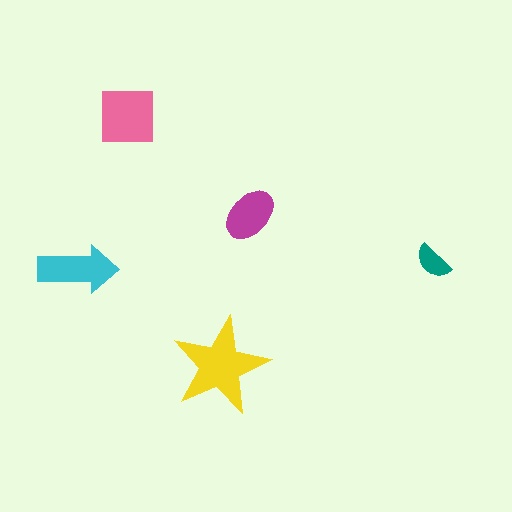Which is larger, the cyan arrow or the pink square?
The pink square.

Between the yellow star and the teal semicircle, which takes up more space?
The yellow star.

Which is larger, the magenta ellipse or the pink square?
The pink square.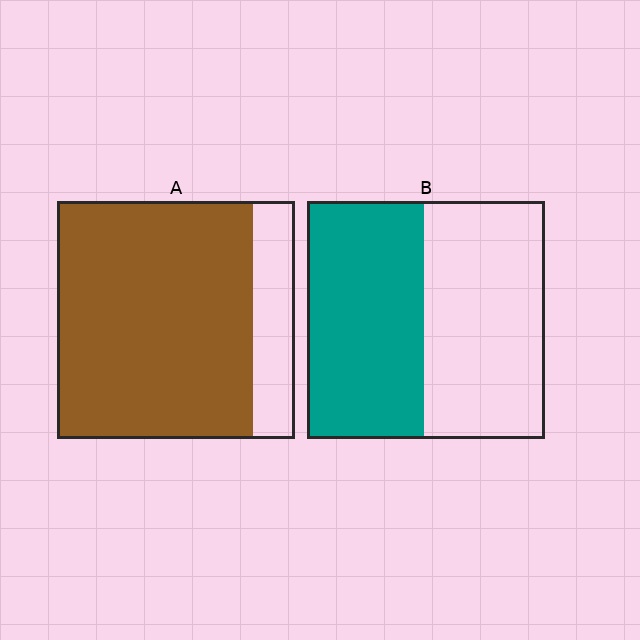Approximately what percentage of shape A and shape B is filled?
A is approximately 80% and B is approximately 50%.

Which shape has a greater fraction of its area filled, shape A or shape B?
Shape A.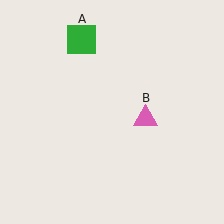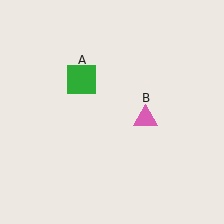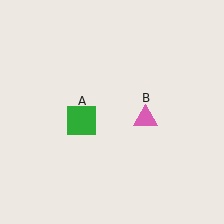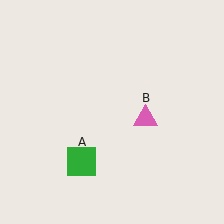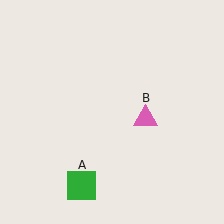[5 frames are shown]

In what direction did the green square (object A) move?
The green square (object A) moved down.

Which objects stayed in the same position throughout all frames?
Pink triangle (object B) remained stationary.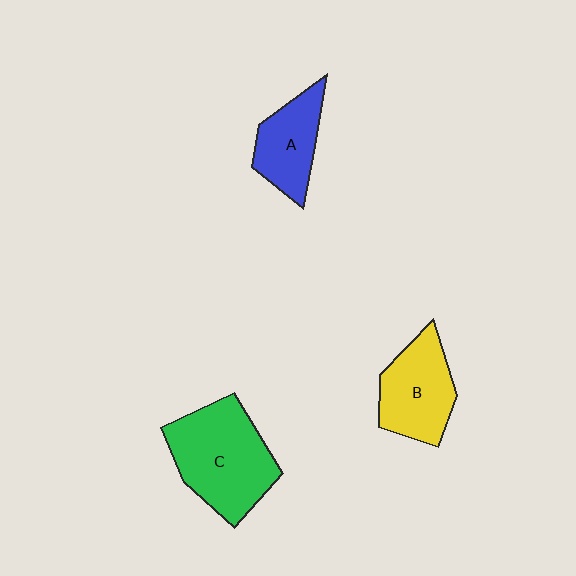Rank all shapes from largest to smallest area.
From largest to smallest: C (green), B (yellow), A (blue).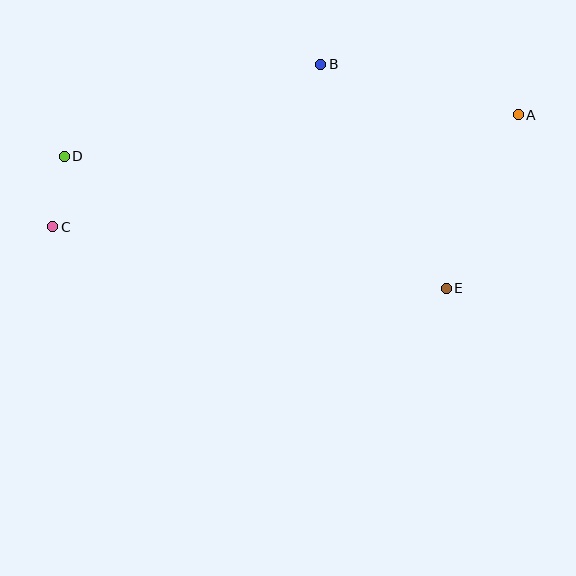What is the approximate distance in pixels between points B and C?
The distance between B and C is approximately 313 pixels.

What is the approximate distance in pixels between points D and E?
The distance between D and E is approximately 404 pixels.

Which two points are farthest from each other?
Points A and C are farthest from each other.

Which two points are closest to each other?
Points C and D are closest to each other.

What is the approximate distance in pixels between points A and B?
The distance between A and B is approximately 203 pixels.